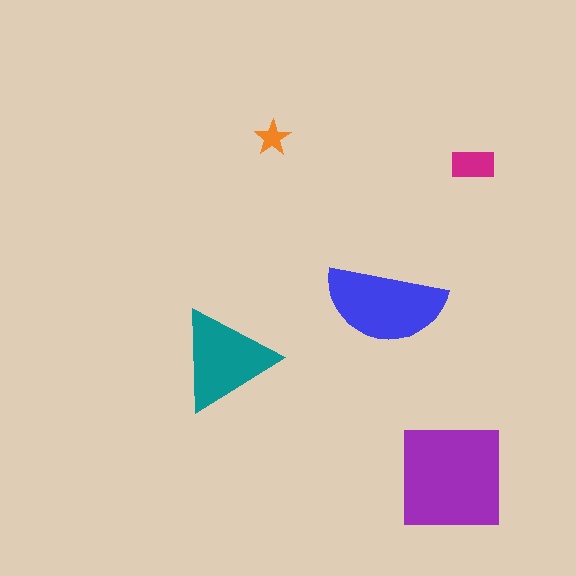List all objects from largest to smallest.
The purple square, the blue semicircle, the teal triangle, the magenta rectangle, the orange star.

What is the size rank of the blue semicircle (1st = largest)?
2nd.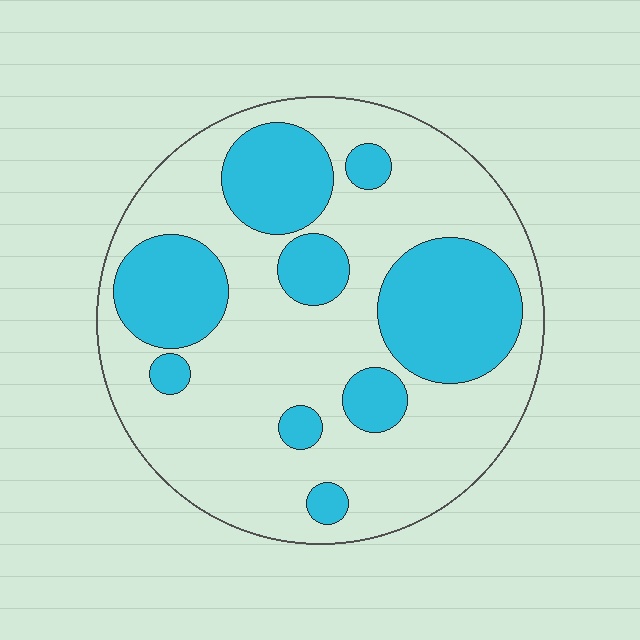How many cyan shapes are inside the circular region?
9.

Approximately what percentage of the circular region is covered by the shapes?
Approximately 30%.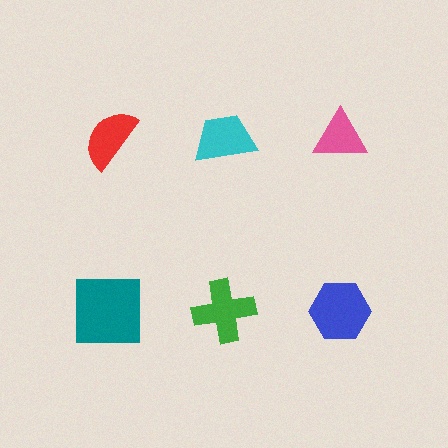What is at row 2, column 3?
A blue hexagon.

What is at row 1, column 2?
A cyan trapezoid.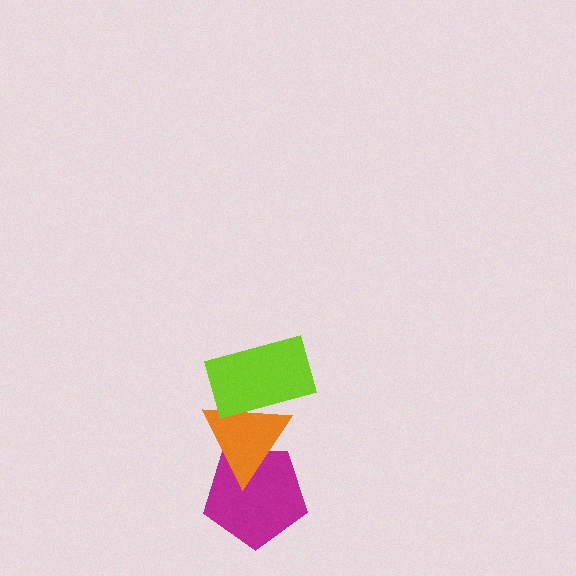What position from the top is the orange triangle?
The orange triangle is 2nd from the top.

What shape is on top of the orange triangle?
The lime rectangle is on top of the orange triangle.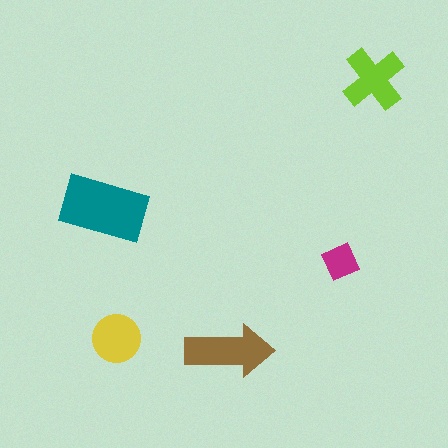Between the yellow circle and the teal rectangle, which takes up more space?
The teal rectangle.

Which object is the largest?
The teal rectangle.